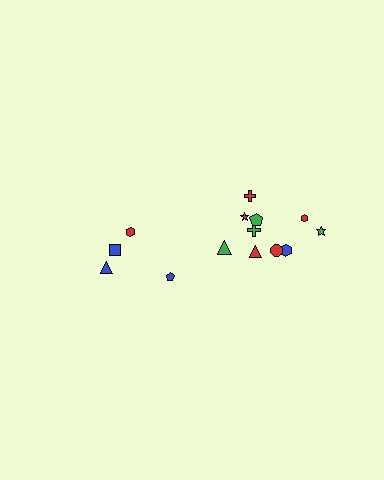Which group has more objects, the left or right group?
The right group.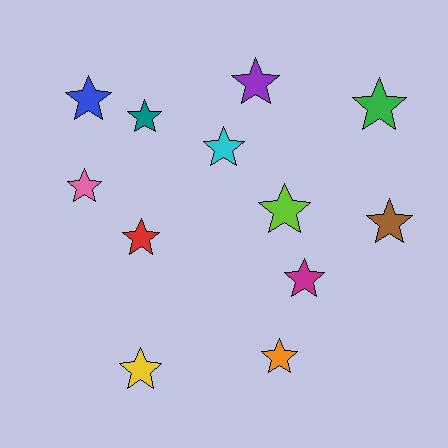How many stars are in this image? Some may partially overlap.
There are 12 stars.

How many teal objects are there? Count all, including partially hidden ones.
There is 1 teal object.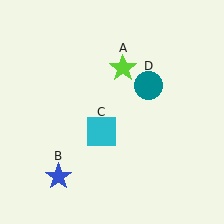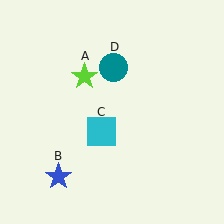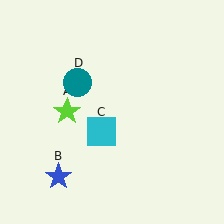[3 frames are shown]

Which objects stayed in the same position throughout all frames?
Blue star (object B) and cyan square (object C) remained stationary.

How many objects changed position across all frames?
2 objects changed position: lime star (object A), teal circle (object D).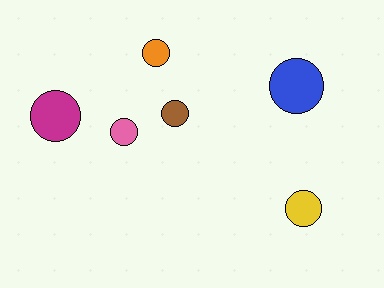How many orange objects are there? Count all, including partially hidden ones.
There is 1 orange object.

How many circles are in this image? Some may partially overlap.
There are 6 circles.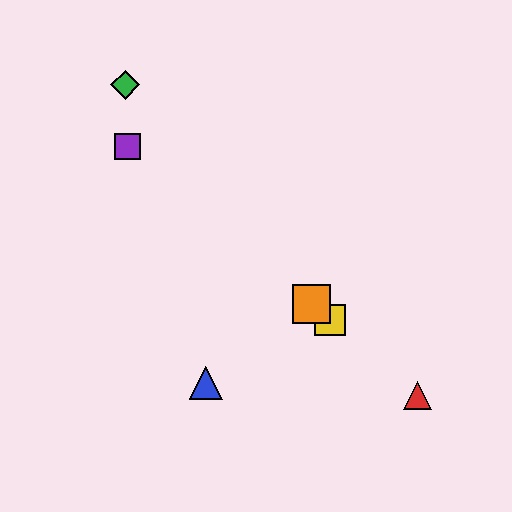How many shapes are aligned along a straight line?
4 shapes (the red triangle, the yellow square, the purple square, the orange square) are aligned along a straight line.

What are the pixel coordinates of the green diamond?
The green diamond is at (125, 85).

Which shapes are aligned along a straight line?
The red triangle, the yellow square, the purple square, the orange square are aligned along a straight line.